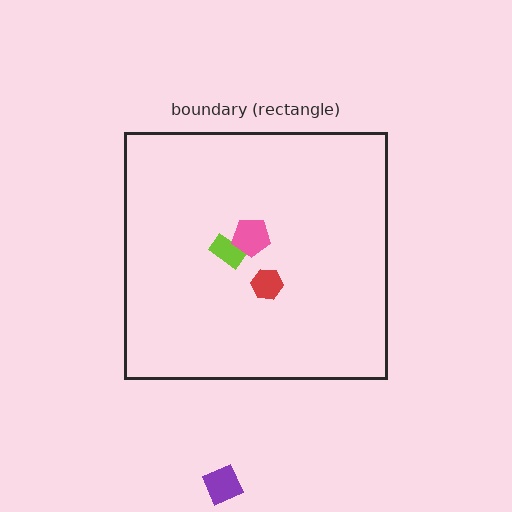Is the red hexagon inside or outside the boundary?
Inside.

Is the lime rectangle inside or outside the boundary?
Inside.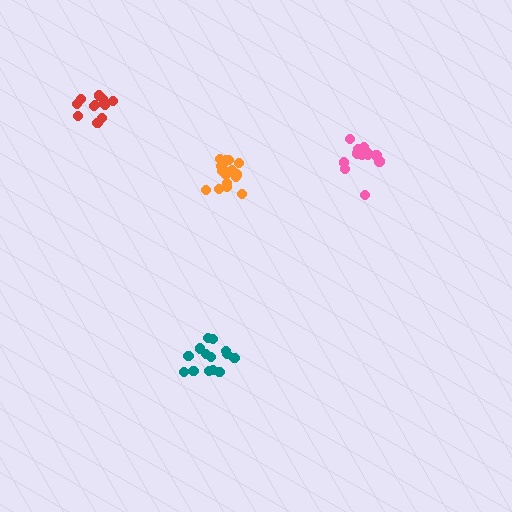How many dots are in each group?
Group 1: 14 dots, Group 2: 12 dots, Group 3: 18 dots, Group 4: 13 dots (57 total).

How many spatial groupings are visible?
There are 4 spatial groupings.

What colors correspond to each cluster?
The clusters are colored: teal, pink, orange, red.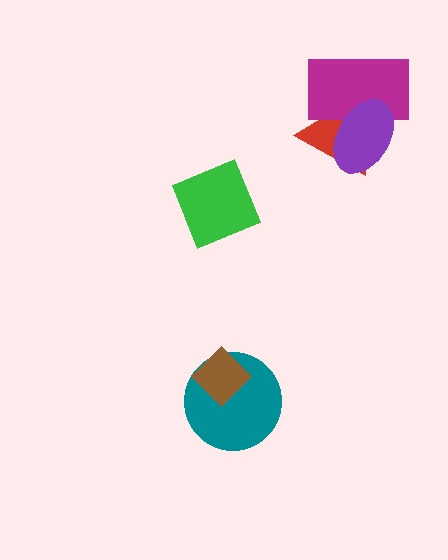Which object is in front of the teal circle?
The brown diamond is in front of the teal circle.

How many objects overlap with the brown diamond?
1 object overlaps with the brown diamond.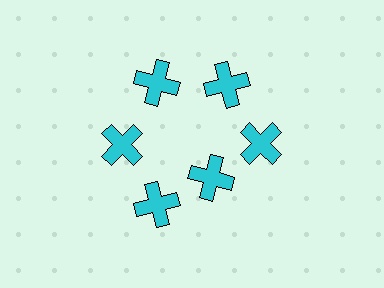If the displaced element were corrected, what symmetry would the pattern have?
It would have 6-fold rotational symmetry — the pattern would map onto itself every 60 degrees.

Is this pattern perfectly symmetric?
No. The 6 cyan crosses are arranged in a ring, but one element near the 5 o'clock position is pulled inward toward the center, breaking the 6-fold rotational symmetry.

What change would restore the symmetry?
The symmetry would be restored by moving it outward, back onto the ring so that all 6 crosses sit at equal angles and equal distance from the center.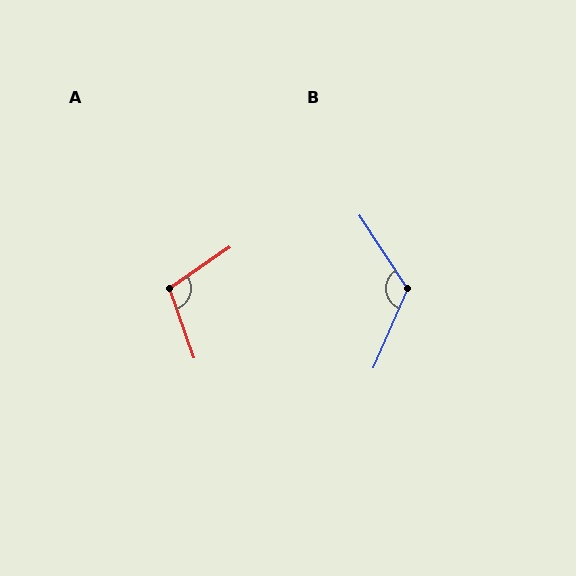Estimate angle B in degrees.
Approximately 123 degrees.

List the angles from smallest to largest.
A (105°), B (123°).